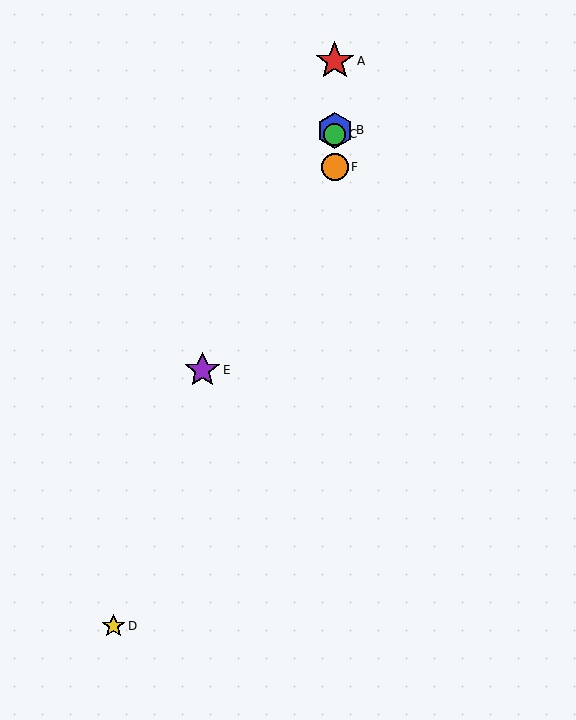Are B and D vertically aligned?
No, B is at x≈335 and D is at x≈113.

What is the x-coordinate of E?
Object E is at x≈202.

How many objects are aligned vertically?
4 objects (A, B, C, F) are aligned vertically.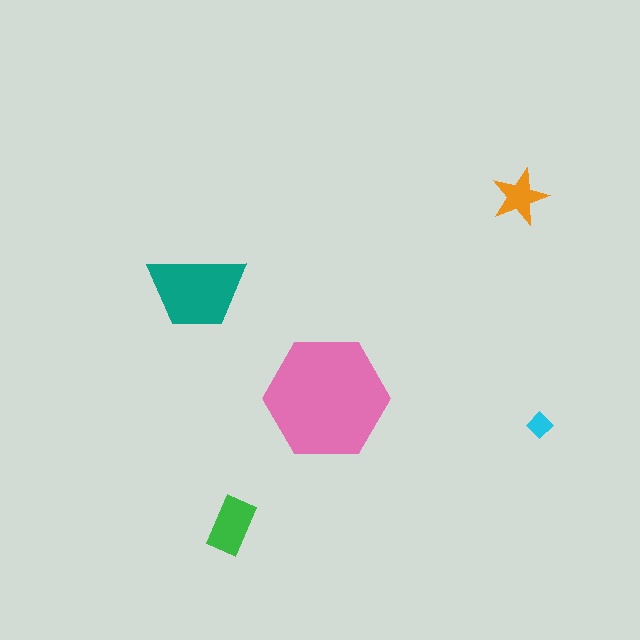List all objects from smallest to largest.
The cyan diamond, the orange star, the green rectangle, the teal trapezoid, the pink hexagon.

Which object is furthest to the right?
The cyan diamond is rightmost.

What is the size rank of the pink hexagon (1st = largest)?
1st.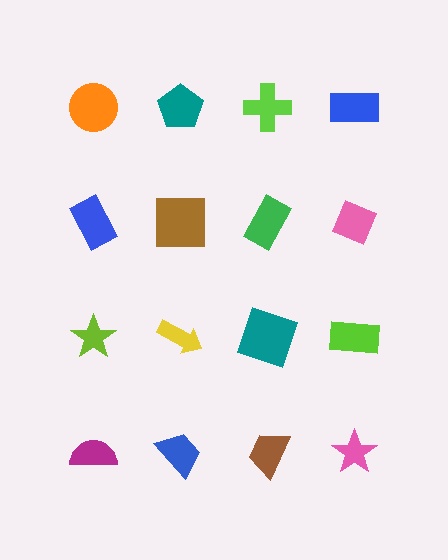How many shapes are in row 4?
4 shapes.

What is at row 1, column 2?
A teal pentagon.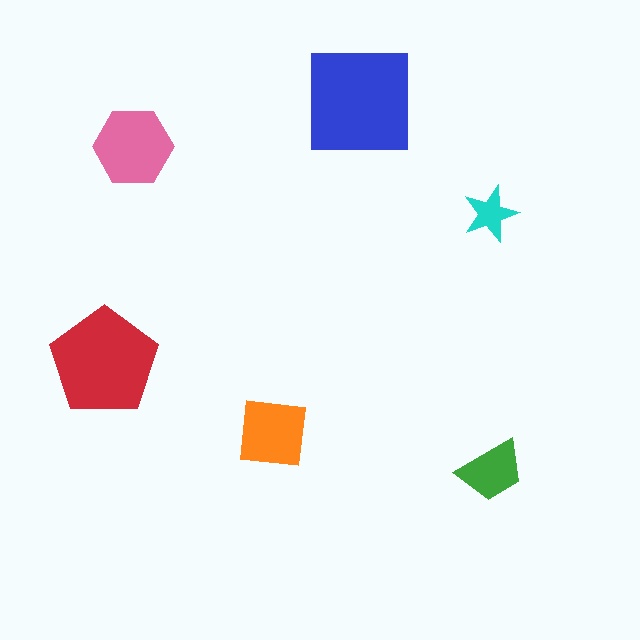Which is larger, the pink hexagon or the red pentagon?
The red pentagon.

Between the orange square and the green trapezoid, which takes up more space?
The orange square.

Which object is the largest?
The blue square.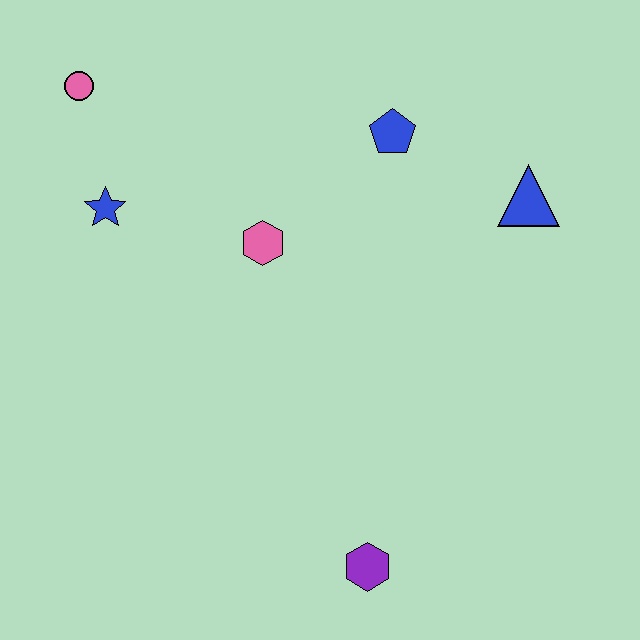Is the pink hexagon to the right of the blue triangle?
No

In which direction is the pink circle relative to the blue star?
The pink circle is above the blue star.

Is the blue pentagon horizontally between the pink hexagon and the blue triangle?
Yes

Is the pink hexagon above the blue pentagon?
No